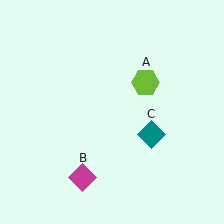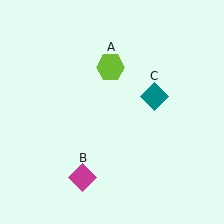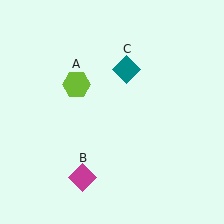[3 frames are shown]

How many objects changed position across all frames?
2 objects changed position: lime hexagon (object A), teal diamond (object C).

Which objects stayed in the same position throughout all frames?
Magenta diamond (object B) remained stationary.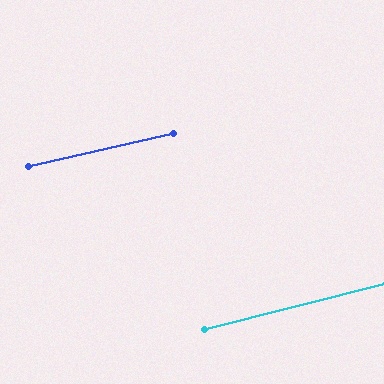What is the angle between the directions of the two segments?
Approximately 1 degree.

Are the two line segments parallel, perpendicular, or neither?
Parallel — their directions differ by only 1.2°.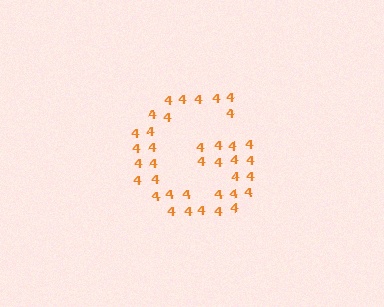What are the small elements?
The small elements are digit 4's.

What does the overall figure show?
The overall figure shows the letter G.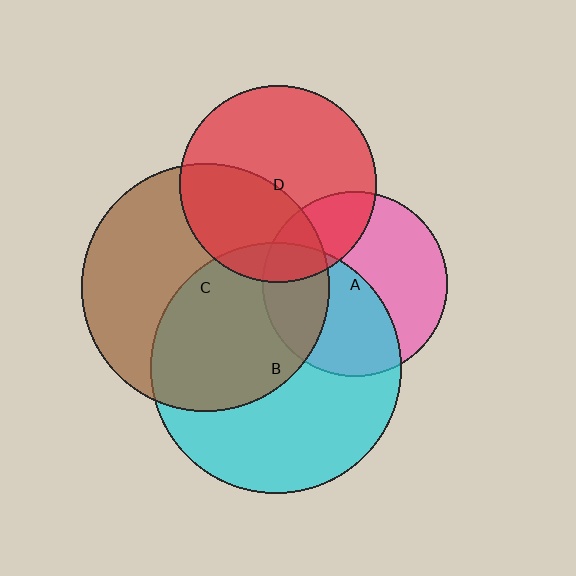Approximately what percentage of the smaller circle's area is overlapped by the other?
Approximately 50%.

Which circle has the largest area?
Circle B (cyan).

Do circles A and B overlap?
Yes.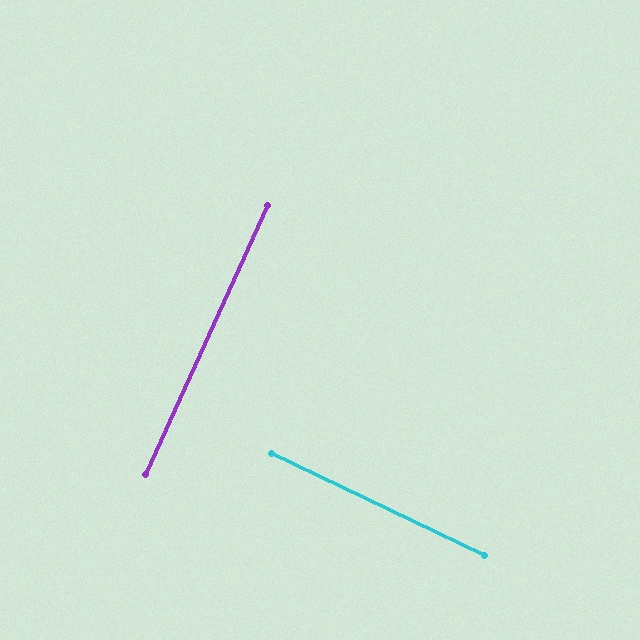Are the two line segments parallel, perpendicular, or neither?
Perpendicular — they meet at approximately 89°.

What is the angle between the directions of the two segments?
Approximately 89 degrees.